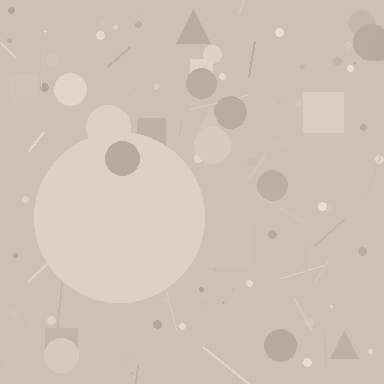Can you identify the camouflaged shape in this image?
The camouflaged shape is a circle.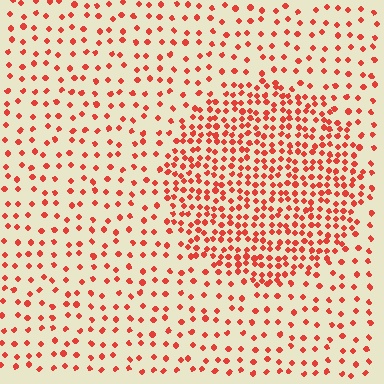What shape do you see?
I see a circle.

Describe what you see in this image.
The image contains small red elements arranged at two different densities. A circle-shaped region is visible where the elements are more densely packed than the surrounding area.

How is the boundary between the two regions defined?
The boundary is defined by a change in element density (approximately 2.4x ratio). All elements are the same color, size, and shape.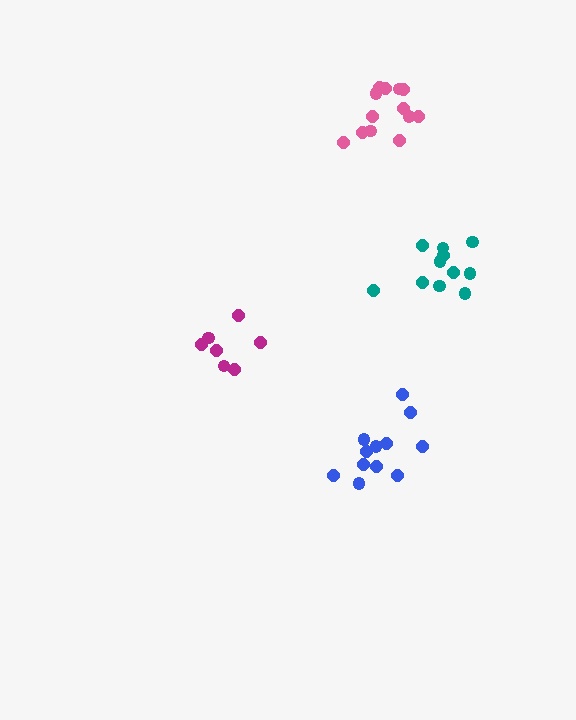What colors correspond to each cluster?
The clusters are colored: blue, magenta, pink, teal.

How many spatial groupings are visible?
There are 4 spatial groupings.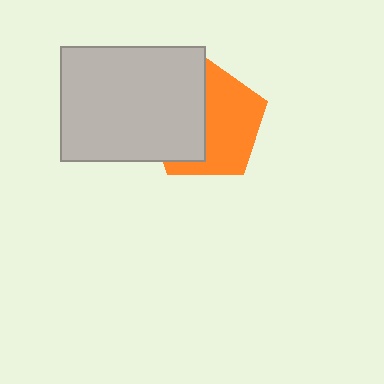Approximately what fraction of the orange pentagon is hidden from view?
Roughly 44% of the orange pentagon is hidden behind the light gray rectangle.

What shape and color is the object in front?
The object in front is a light gray rectangle.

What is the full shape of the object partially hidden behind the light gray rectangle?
The partially hidden object is an orange pentagon.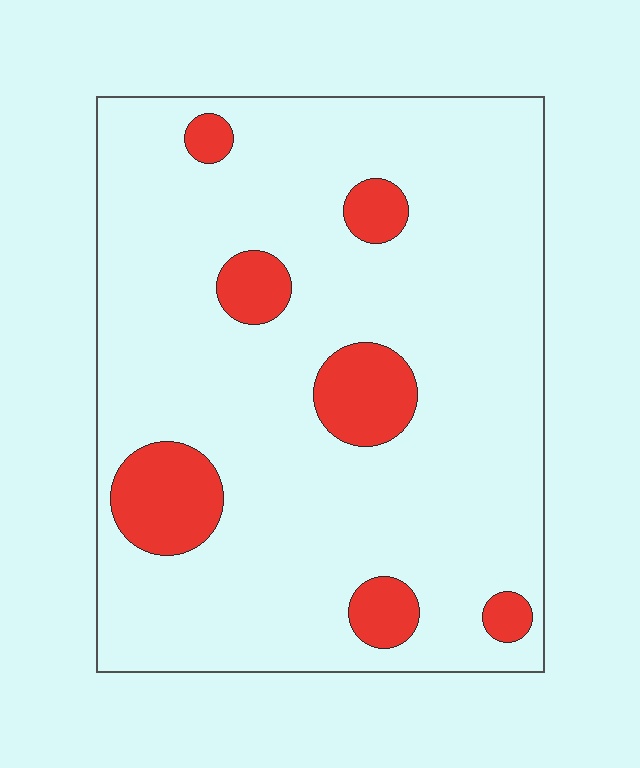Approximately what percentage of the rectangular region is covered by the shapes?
Approximately 15%.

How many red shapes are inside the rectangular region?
7.